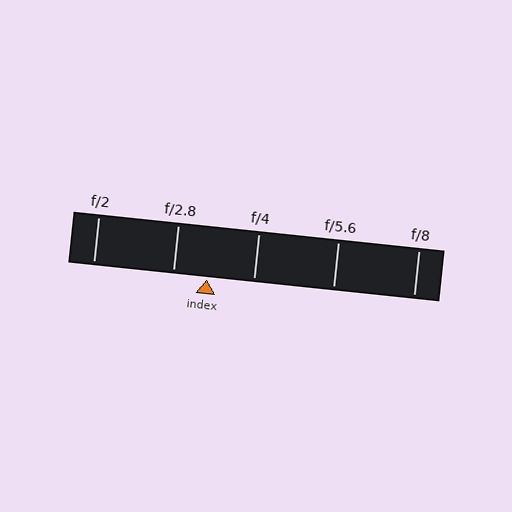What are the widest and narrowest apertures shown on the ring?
The widest aperture shown is f/2 and the narrowest is f/8.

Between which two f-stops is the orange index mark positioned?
The index mark is between f/2.8 and f/4.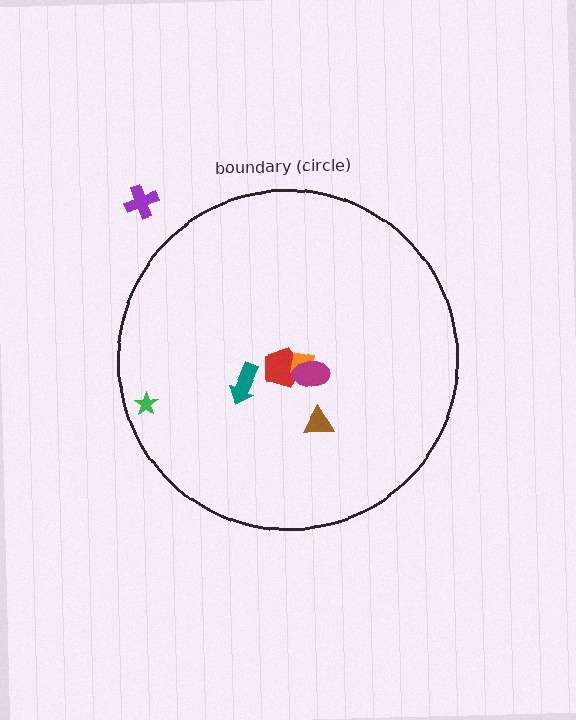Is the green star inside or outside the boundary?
Inside.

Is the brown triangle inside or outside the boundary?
Inside.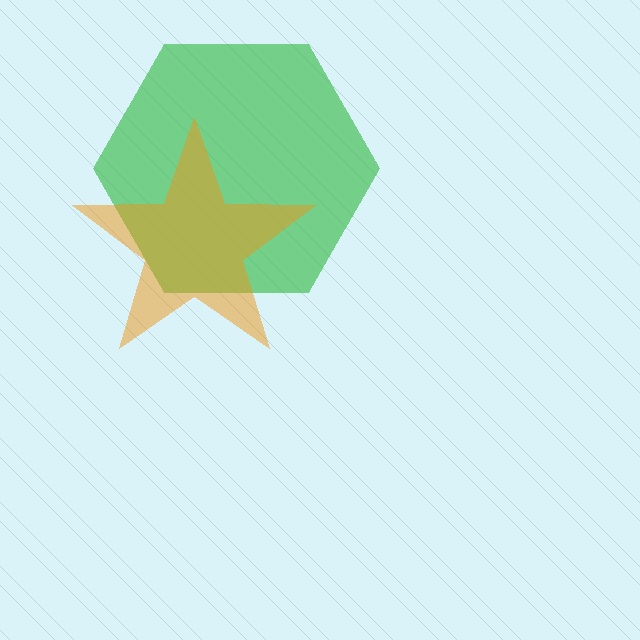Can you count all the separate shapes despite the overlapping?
Yes, there are 2 separate shapes.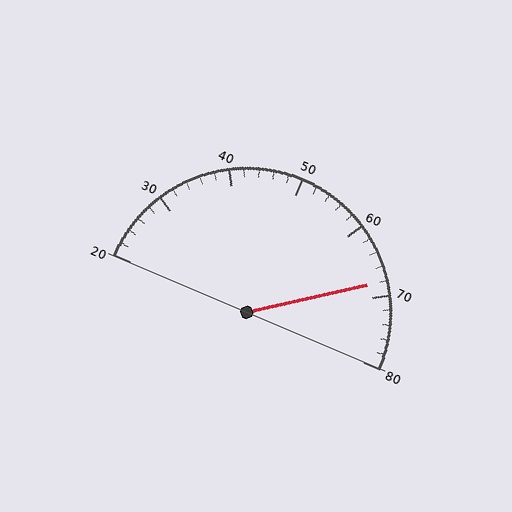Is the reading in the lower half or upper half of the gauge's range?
The reading is in the upper half of the range (20 to 80).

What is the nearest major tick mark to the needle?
The nearest major tick mark is 70.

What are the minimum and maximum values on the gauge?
The gauge ranges from 20 to 80.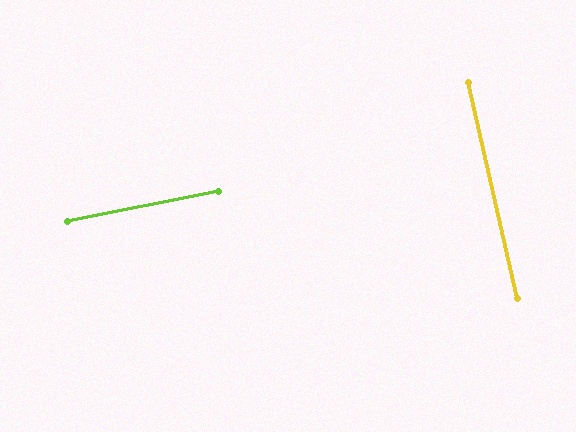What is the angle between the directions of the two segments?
Approximately 88 degrees.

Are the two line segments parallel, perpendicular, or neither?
Perpendicular — they meet at approximately 88°.